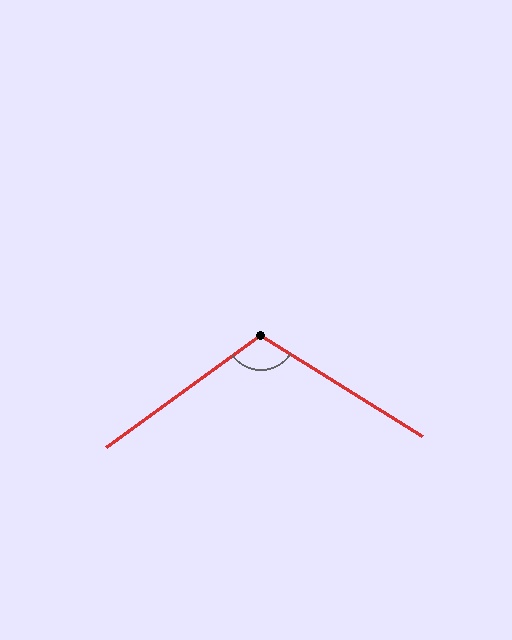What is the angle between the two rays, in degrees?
Approximately 112 degrees.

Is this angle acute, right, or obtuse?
It is obtuse.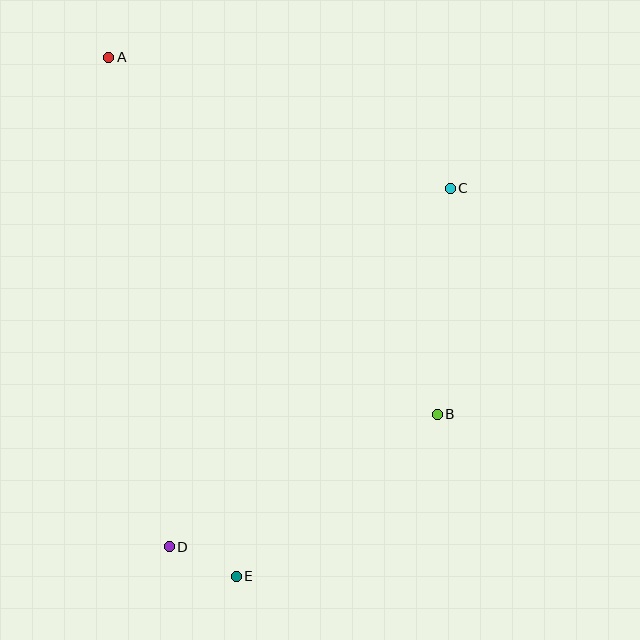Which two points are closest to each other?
Points D and E are closest to each other.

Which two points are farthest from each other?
Points A and E are farthest from each other.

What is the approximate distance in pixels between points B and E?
The distance between B and E is approximately 258 pixels.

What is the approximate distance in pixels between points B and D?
The distance between B and D is approximately 299 pixels.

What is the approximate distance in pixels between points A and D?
The distance between A and D is approximately 493 pixels.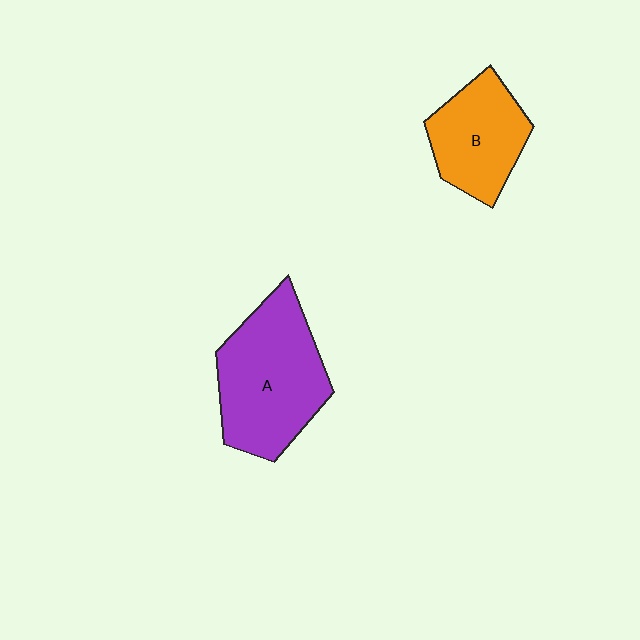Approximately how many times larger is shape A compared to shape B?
Approximately 1.5 times.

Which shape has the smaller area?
Shape B (orange).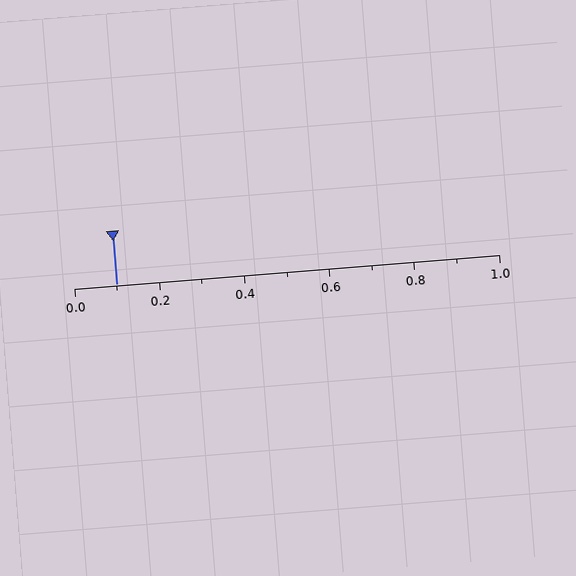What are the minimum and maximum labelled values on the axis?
The axis runs from 0.0 to 1.0.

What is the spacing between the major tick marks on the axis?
The major ticks are spaced 0.2 apart.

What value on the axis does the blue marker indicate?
The marker indicates approximately 0.1.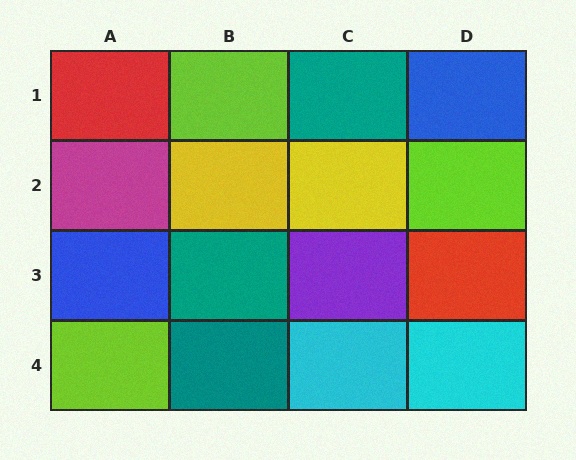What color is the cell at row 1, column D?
Blue.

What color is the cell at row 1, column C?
Teal.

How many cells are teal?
3 cells are teal.